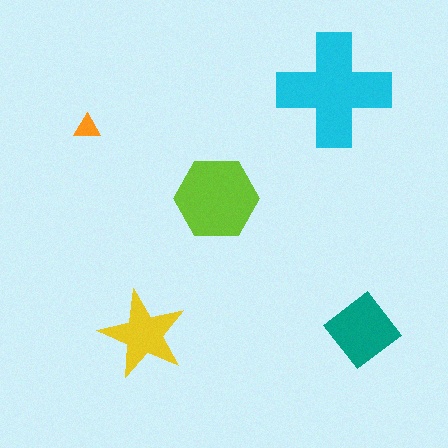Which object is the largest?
The cyan cross.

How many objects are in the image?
There are 5 objects in the image.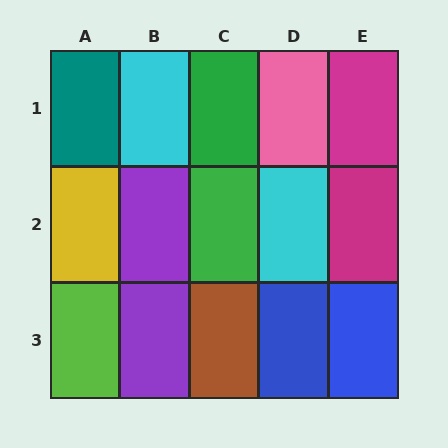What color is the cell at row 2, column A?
Yellow.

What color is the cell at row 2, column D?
Cyan.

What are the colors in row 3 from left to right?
Lime, purple, brown, blue, blue.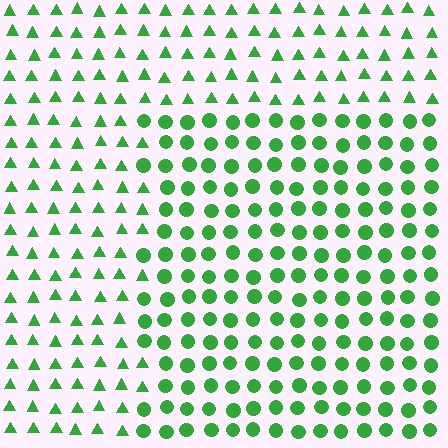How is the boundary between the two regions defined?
The boundary is defined by a change in element shape: circles inside vs. triangles outside. All elements share the same color and spacing.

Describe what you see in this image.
The image is filled with small green elements arranged in a uniform grid. A rectangle-shaped region contains circles, while the surrounding area contains triangles. The boundary is defined purely by the change in element shape.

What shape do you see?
I see a rectangle.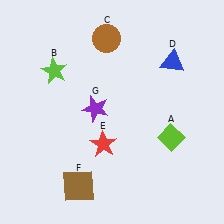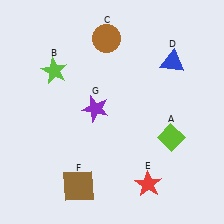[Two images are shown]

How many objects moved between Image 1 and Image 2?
1 object moved between the two images.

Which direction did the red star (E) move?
The red star (E) moved right.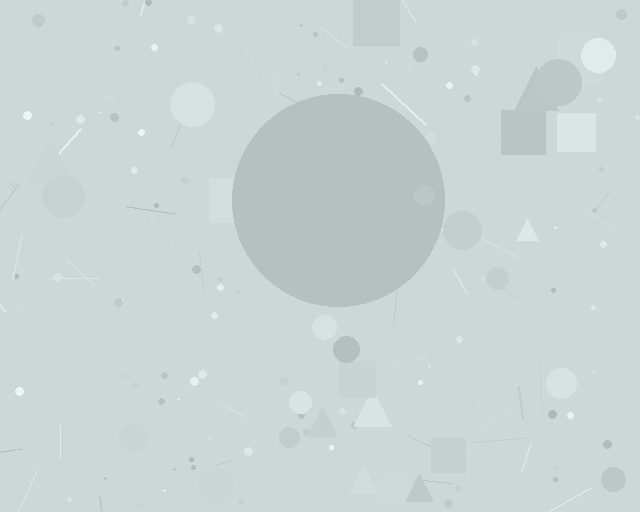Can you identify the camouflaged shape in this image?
The camouflaged shape is a circle.